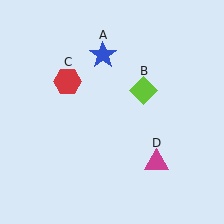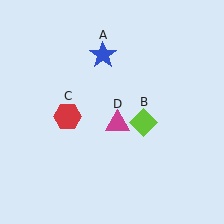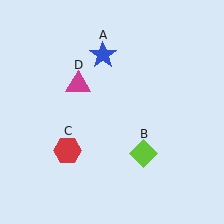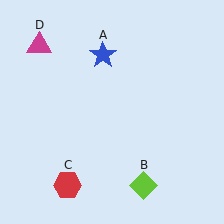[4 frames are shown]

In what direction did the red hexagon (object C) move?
The red hexagon (object C) moved down.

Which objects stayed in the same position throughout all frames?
Blue star (object A) remained stationary.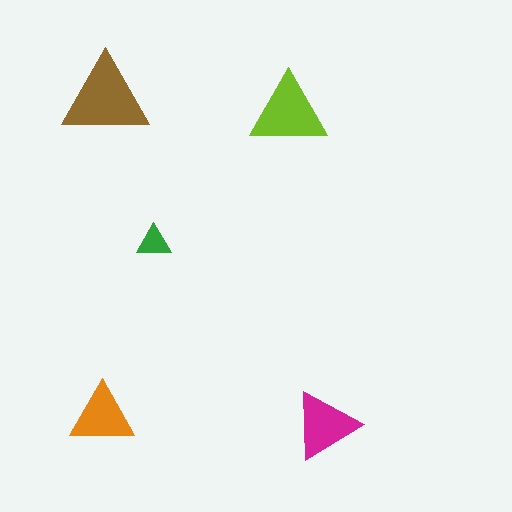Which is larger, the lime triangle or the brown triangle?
The brown one.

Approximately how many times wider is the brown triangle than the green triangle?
About 2.5 times wider.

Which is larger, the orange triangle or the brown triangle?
The brown one.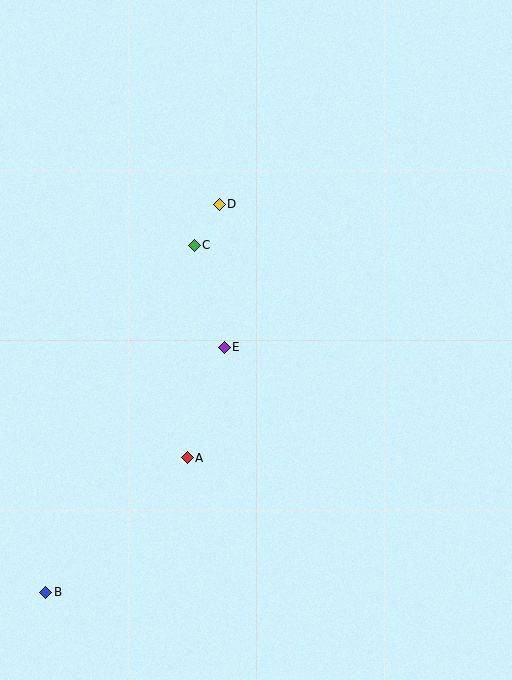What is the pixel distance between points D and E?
The distance between D and E is 143 pixels.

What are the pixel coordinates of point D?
Point D is at (219, 204).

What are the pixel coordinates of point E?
Point E is at (224, 347).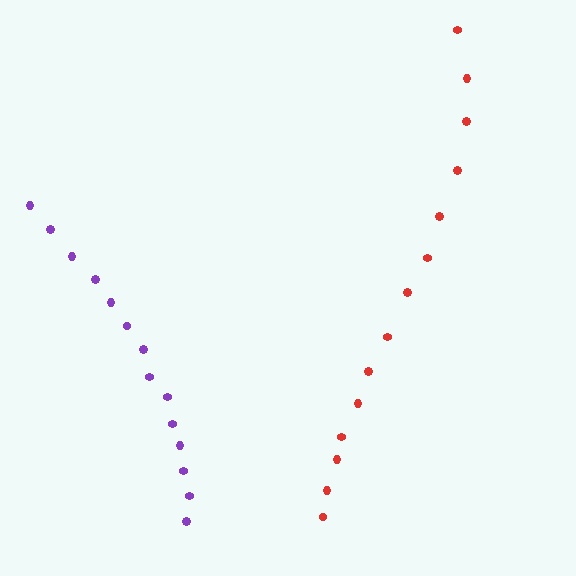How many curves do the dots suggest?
There are 2 distinct paths.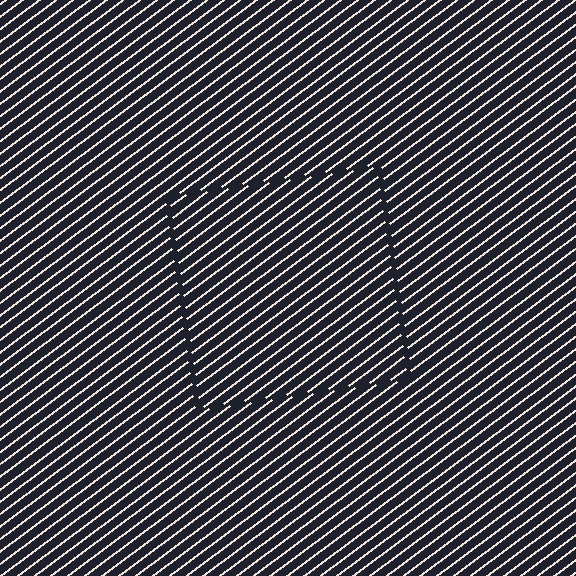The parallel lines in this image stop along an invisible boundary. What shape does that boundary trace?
An illusory square. The interior of the shape contains the same grating, shifted by half a period — the contour is defined by the phase discontinuity where line-ends from the inner and outer gratings abut.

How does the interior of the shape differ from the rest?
The interior of the shape contains the same grating, shifted by half a period — the contour is defined by the phase discontinuity where line-ends from the inner and outer gratings abut.